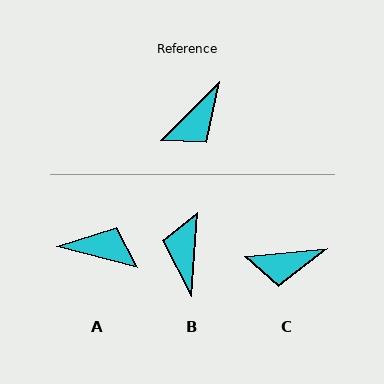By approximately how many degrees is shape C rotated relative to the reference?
Approximately 40 degrees clockwise.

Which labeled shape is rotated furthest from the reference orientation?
B, about 140 degrees away.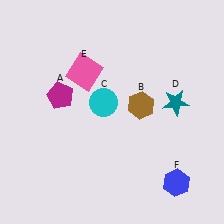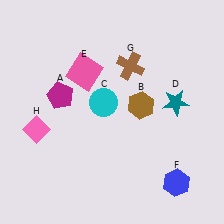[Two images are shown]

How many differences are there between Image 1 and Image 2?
There are 2 differences between the two images.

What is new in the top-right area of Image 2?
A brown cross (G) was added in the top-right area of Image 2.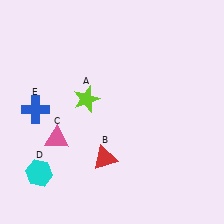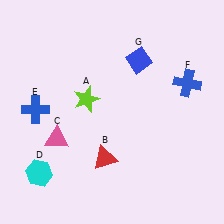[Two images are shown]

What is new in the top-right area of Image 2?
A blue diamond (G) was added in the top-right area of Image 2.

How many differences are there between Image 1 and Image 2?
There are 2 differences between the two images.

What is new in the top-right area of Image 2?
A blue cross (F) was added in the top-right area of Image 2.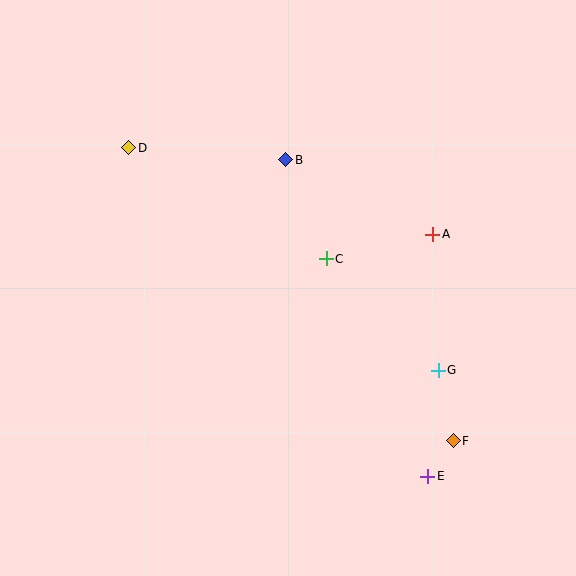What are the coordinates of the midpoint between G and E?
The midpoint between G and E is at (433, 423).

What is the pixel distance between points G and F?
The distance between G and F is 72 pixels.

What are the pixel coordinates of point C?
Point C is at (326, 259).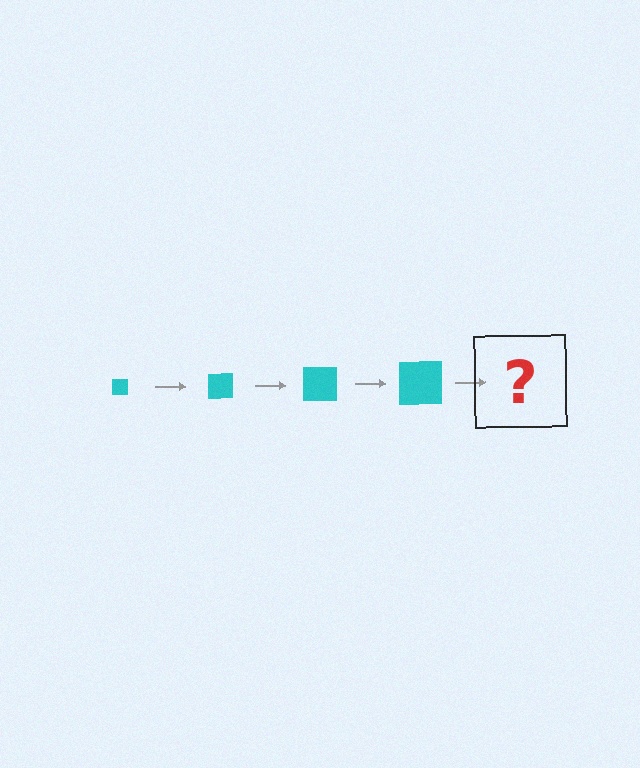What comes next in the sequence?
The next element should be a cyan square, larger than the previous one.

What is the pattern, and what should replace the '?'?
The pattern is that the square gets progressively larger each step. The '?' should be a cyan square, larger than the previous one.